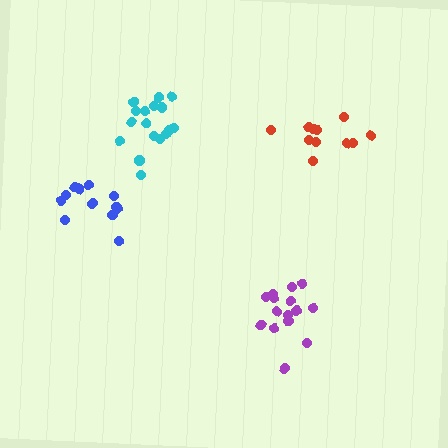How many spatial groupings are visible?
There are 4 spatial groupings.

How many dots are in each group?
Group 1: 11 dots, Group 2: 16 dots, Group 3: 13 dots, Group 4: 17 dots (57 total).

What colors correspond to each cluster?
The clusters are colored: red, purple, blue, cyan.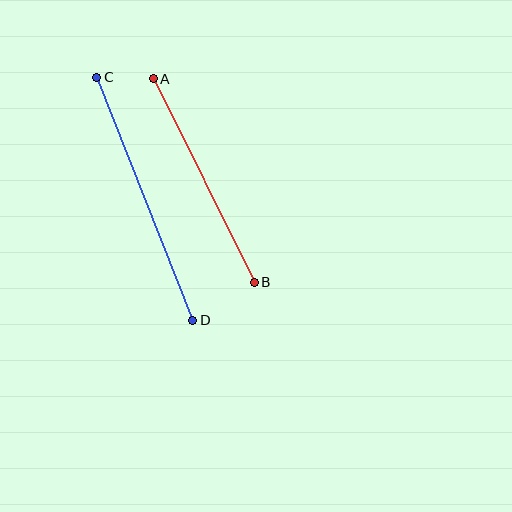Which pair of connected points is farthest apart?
Points C and D are farthest apart.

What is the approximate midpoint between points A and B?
The midpoint is at approximately (204, 181) pixels.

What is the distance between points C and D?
The distance is approximately 261 pixels.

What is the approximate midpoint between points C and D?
The midpoint is at approximately (145, 199) pixels.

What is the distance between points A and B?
The distance is approximately 227 pixels.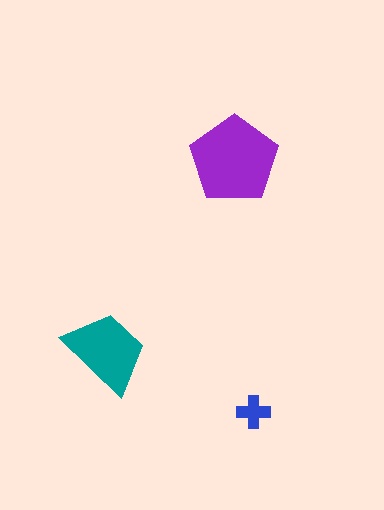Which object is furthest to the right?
The blue cross is rightmost.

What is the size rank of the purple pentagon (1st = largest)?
1st.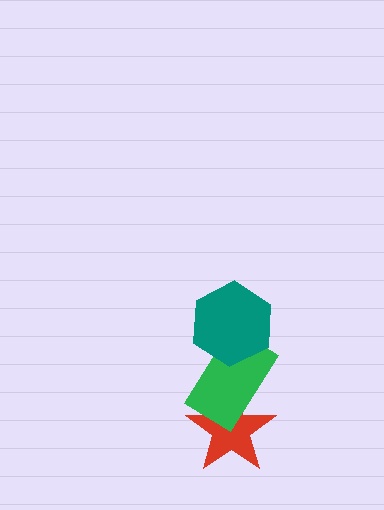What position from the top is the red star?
The red star is 3rd from the top.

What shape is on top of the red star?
The green rectangle is on top of the red star.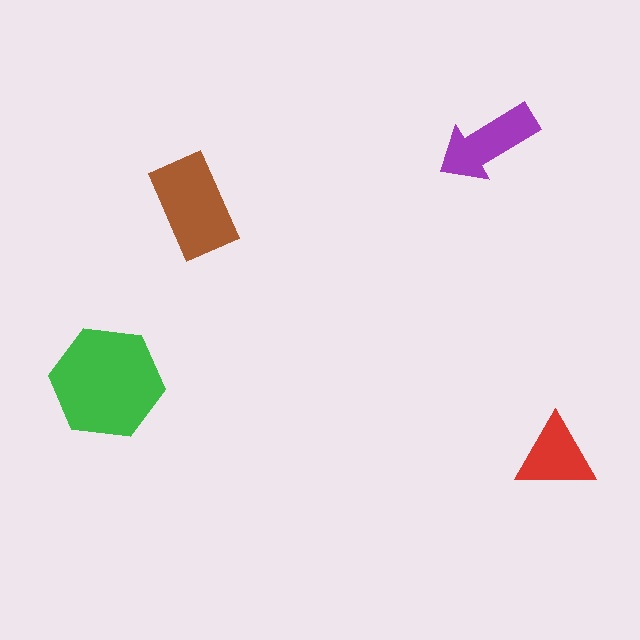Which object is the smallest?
The red triangle.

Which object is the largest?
The green hexagon.